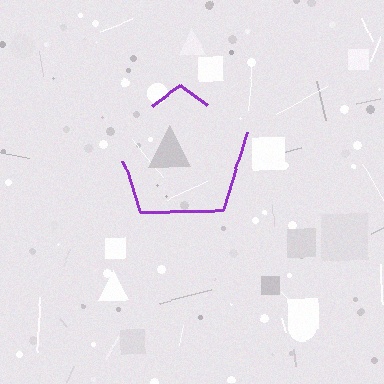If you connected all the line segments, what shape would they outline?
They would outline a pentagon.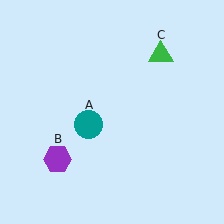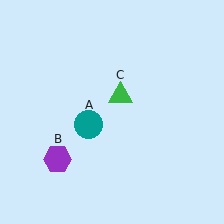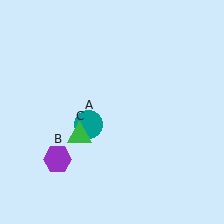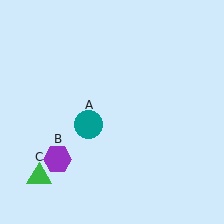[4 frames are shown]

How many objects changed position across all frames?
1 object changed position: green triangle (object C).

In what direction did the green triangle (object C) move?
The green triangle (object C) moved down and to the left.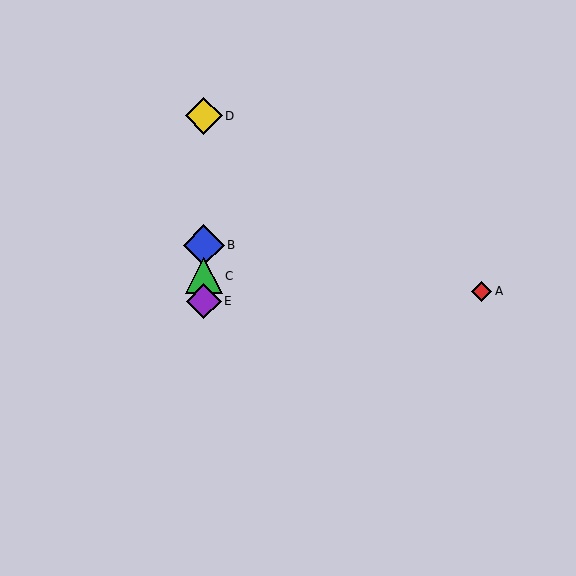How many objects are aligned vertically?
4 objects (B, C, D, E) are aligned vertically.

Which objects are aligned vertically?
Objects B, C, D, E are aligned vertically.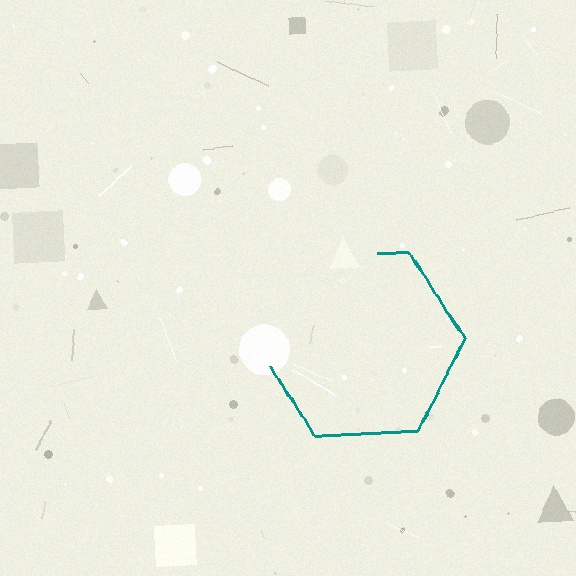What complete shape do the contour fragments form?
The contour fragments form a hexagon.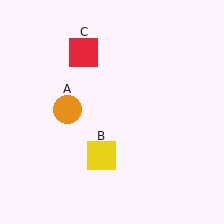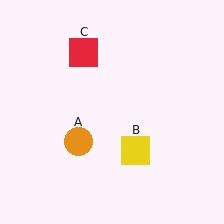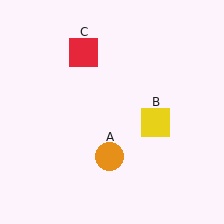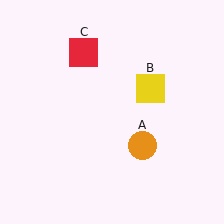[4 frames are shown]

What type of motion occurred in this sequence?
The orange circle (object A), yellow square (object B) rotated counterclockwise around the center of the scene.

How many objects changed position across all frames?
2 objects changed position: orange circle (object A), yellow square (object B).